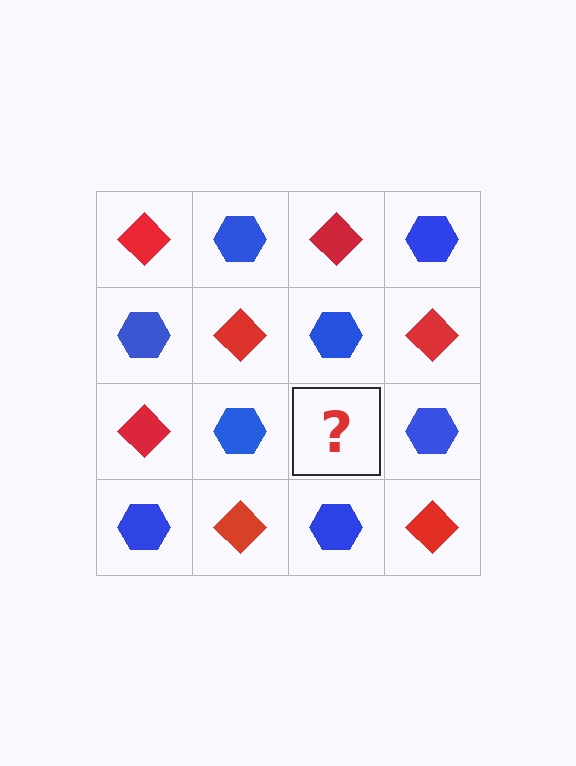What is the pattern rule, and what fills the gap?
The rule is that it alternates red diamond and blue hexagon in a checkerboard pattern. The gap should be filled with a red diamond.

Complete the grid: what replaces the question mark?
The question mark should be replaced with a red diamond.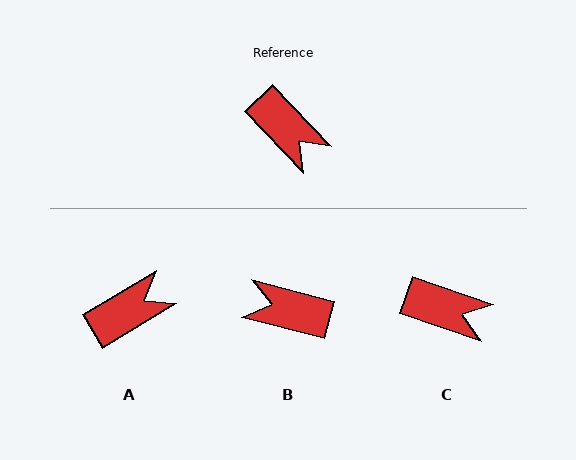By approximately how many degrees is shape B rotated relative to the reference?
Approximately 148 degrees clockwise.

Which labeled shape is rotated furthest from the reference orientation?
B, about 148 degrees away.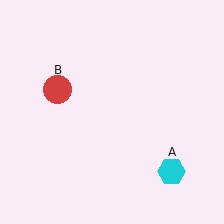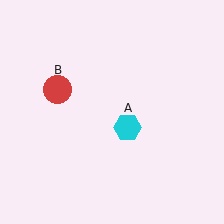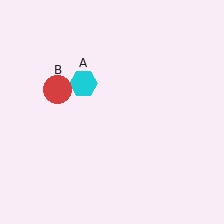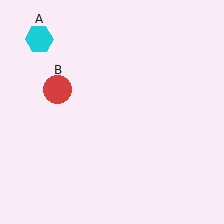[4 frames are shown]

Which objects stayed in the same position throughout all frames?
Red circle (object B) remained stationary.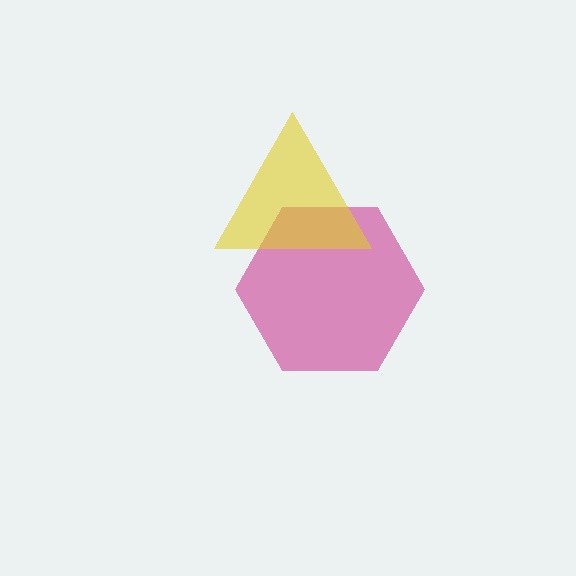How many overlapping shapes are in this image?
There are 2 overlapping shapes in the image.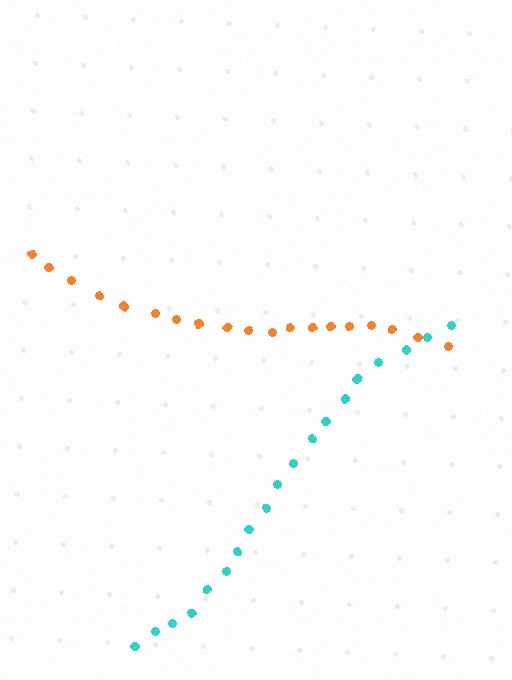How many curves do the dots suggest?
There are 2 distinct paths.